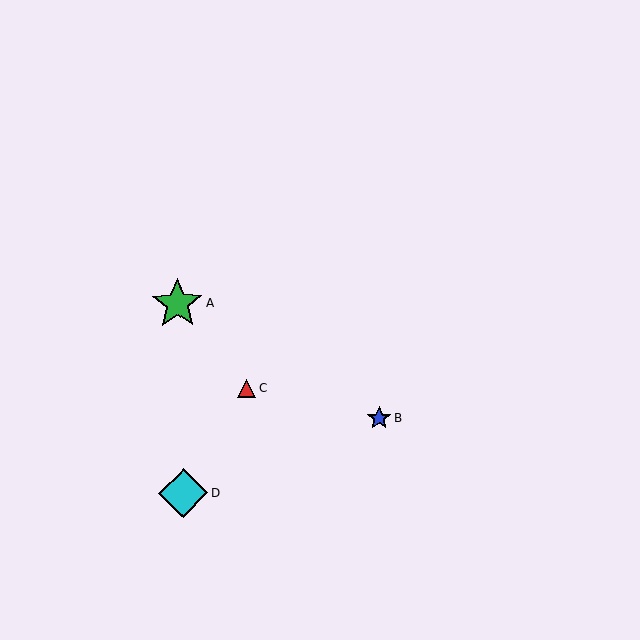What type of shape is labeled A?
Shape A is a green star.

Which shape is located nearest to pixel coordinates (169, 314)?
The green star (labeled A) at (177, 304) is nearest to that location.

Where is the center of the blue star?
The center of the blue star is at (379, 419).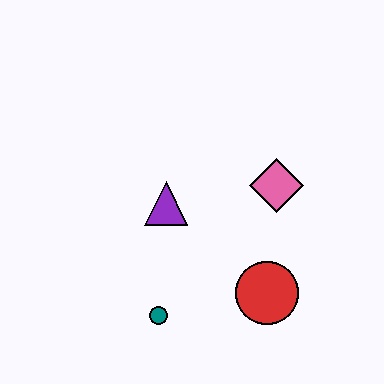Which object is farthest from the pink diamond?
The teal circle is farthest from the pink diamond.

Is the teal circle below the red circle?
Yes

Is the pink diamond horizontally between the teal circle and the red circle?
No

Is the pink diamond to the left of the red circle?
No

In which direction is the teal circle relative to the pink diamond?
The teal circle is below the pink diamond.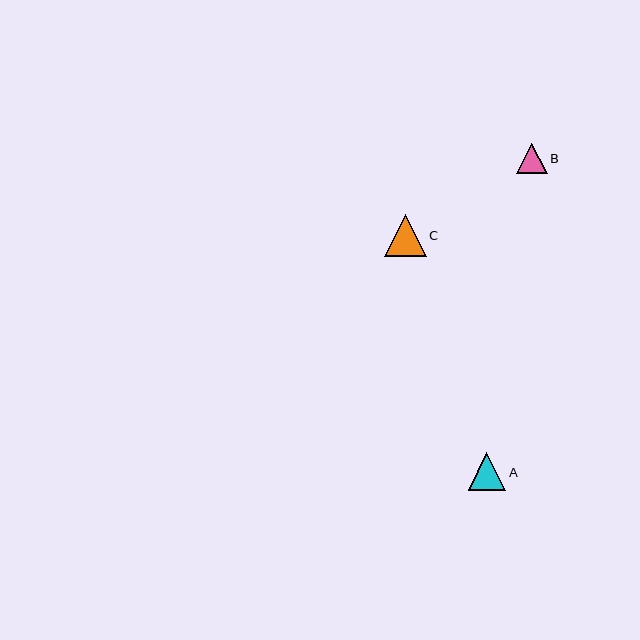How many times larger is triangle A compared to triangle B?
Triangle A is approximately 1.2 times the size of triangle B.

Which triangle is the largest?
Triangle C is the largest with a size of approximately 42 pixels.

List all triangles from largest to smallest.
From largest to smallest: C, A, B.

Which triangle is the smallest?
Triangle B is the smallest with a size of approximately 30 pixels.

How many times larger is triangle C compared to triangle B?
Triangle C is approximately 1.4 times the size of triangle B.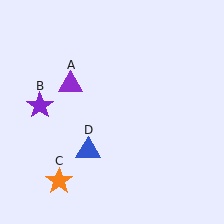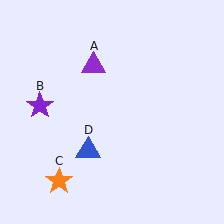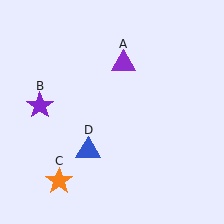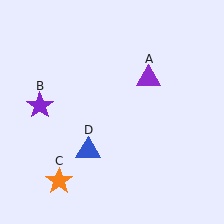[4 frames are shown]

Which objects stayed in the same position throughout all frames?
Purple star (object B) and orange star (object C) and blue triangle (object D) remained stationary.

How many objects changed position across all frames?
1 object changed position: purple triangle (object A).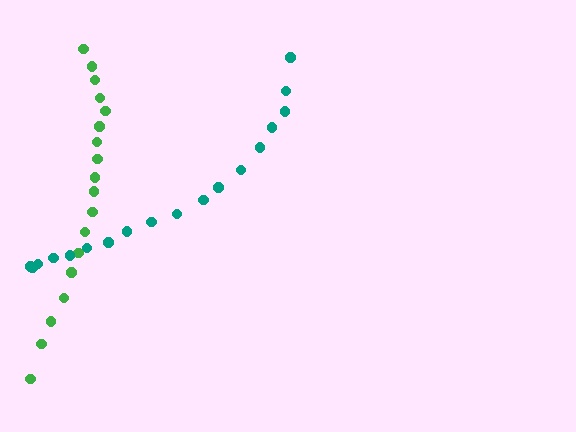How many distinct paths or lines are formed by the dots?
There are 2 distinct paths.